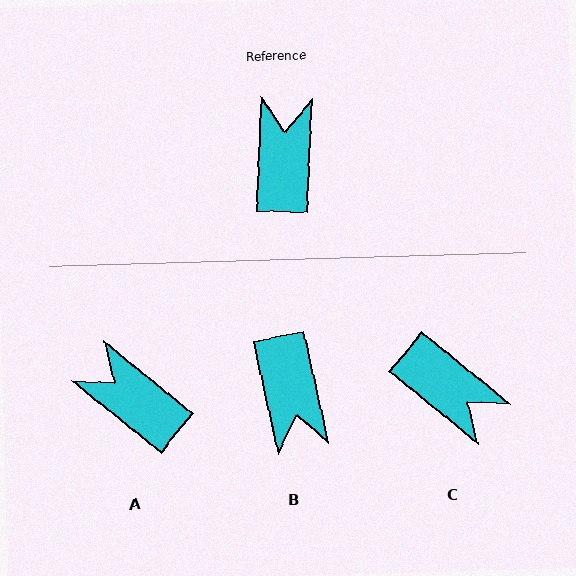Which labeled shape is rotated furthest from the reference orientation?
B, about 166 degrees away.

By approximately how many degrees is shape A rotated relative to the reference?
Approximately 53 degrees counter-clockwise.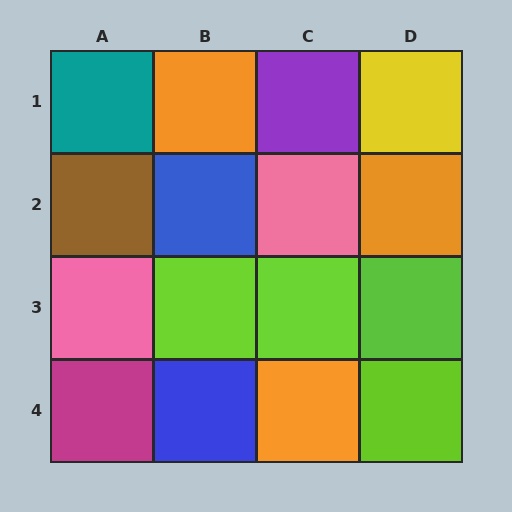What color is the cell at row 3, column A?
Pink.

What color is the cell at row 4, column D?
Lime.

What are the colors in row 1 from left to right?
Teal, orange, purple, yellow.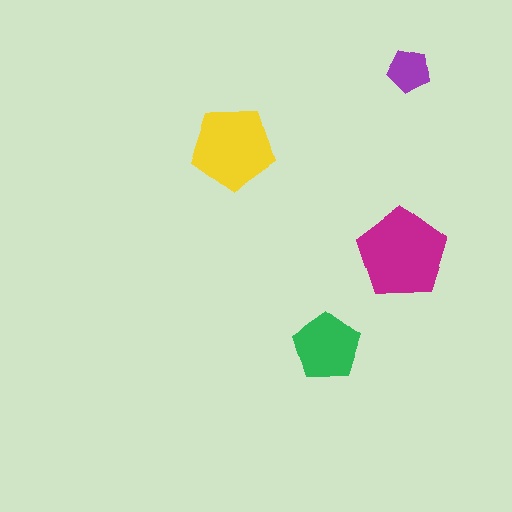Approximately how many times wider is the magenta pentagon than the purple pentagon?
About 2 times wider.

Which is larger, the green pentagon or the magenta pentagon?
The magenta one.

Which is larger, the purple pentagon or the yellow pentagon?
The yellow one.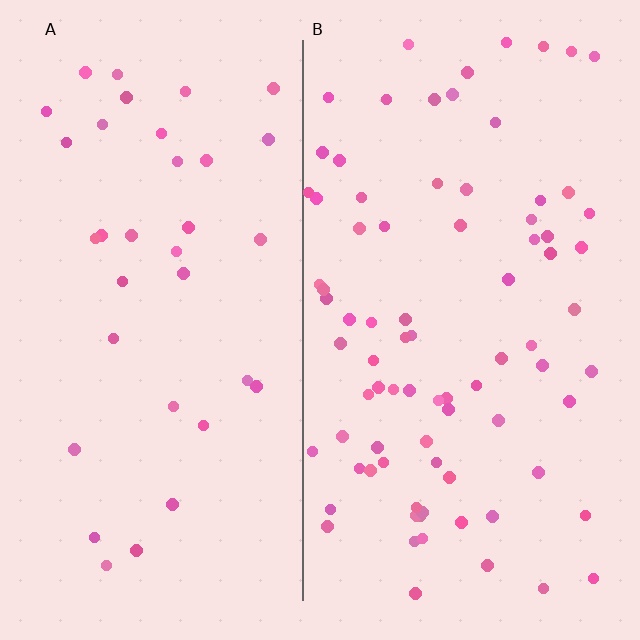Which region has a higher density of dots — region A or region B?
B (the right).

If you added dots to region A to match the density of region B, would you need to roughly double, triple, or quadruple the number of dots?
Approximately double.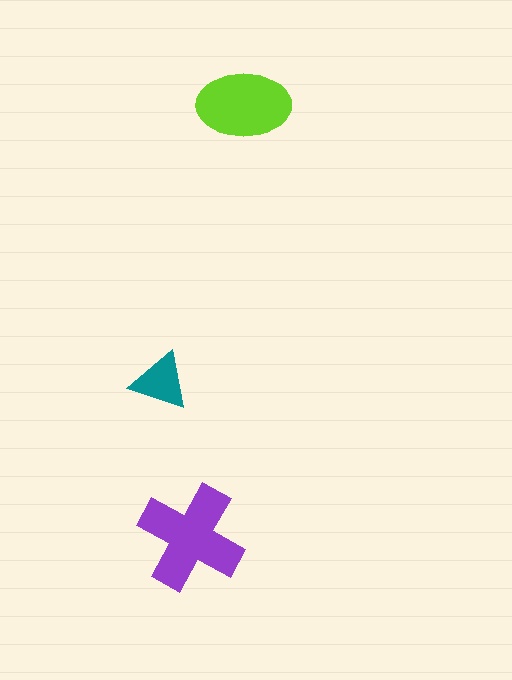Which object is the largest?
The purple cross.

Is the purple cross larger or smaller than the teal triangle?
Larger.